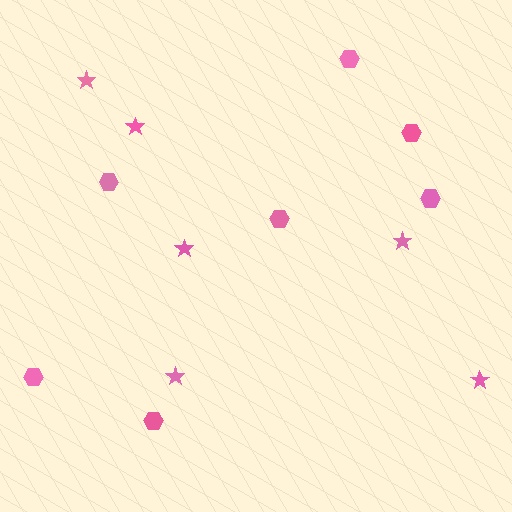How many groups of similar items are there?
There are 2 groups: one group of hexagons (7) and one group of stars (6).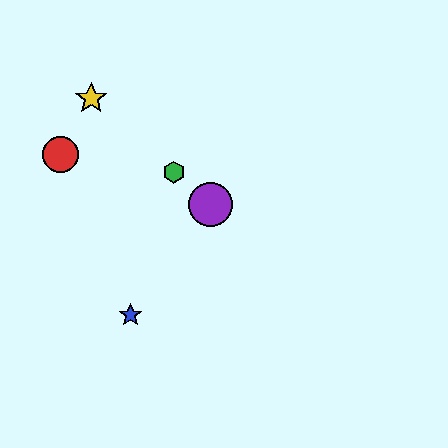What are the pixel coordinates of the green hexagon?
The green hexagon is at (174, 172).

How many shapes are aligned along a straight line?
3 shapes (the green hexagon, the yellow star, the purple circle) are aligned along a straight line.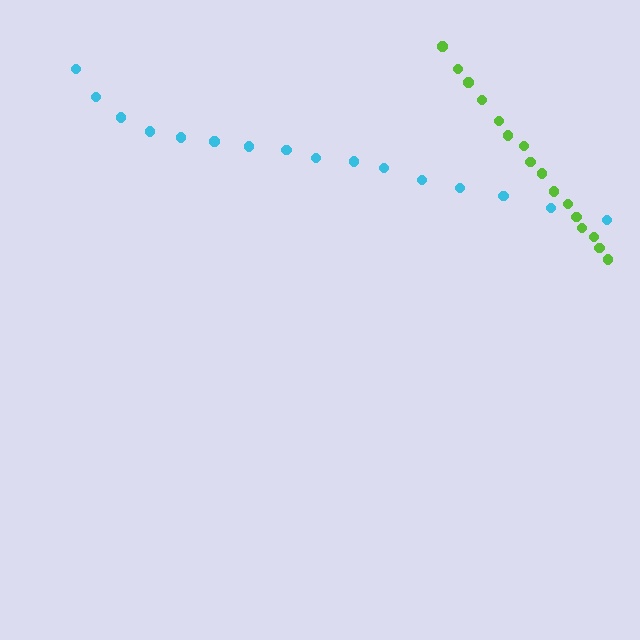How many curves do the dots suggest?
There are 2 distinct paths.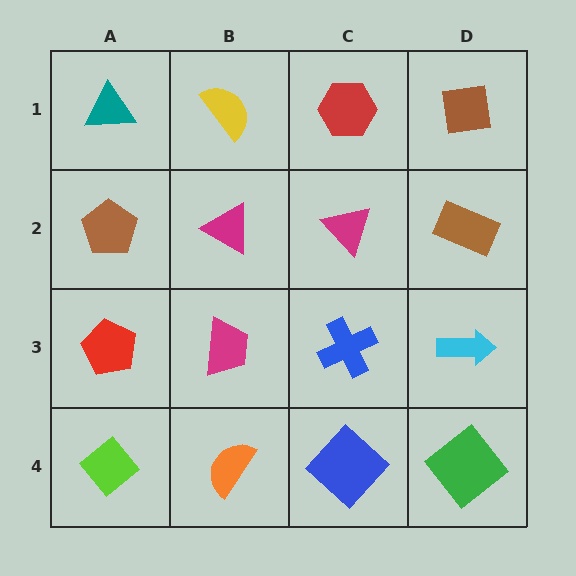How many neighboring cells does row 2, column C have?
4.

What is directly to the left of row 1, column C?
A yellow semicircle.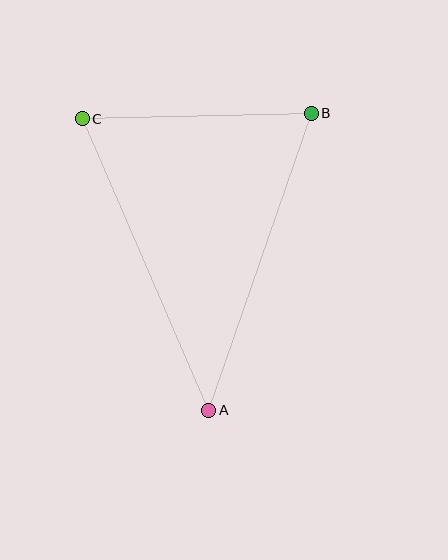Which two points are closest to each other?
Points B and C are closest to each other.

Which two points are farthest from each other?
Points A and C are farthest from each other.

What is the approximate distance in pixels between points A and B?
The distance between A and B is approximately 314 pixels.